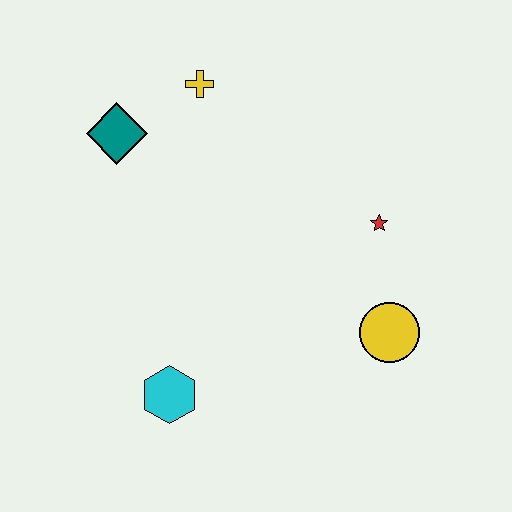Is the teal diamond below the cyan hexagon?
No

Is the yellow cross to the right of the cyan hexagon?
Yes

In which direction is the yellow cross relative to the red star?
The yellow cross is to the left of the red star.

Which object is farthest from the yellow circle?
The teal diamond is farthest from the yellow circle.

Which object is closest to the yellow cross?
The teal diamond is closest to the yellow cross.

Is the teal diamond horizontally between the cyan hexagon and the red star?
No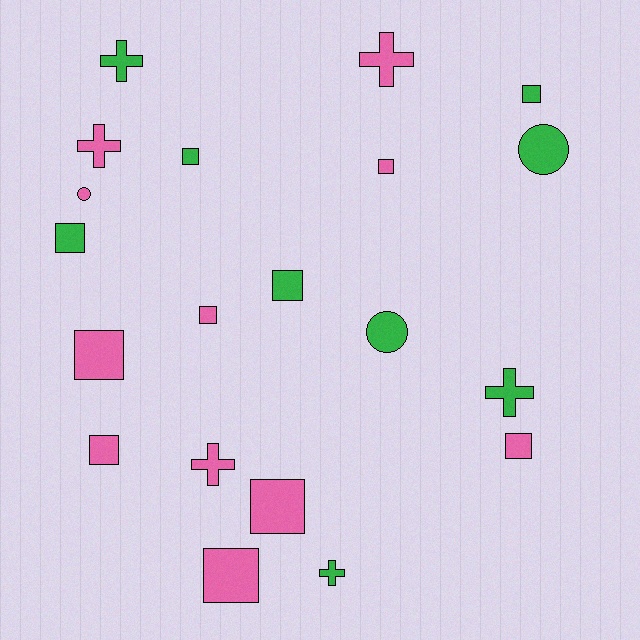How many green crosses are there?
There are 3 green crosses.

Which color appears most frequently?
Pink, with 11 objects.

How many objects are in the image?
There are 20 objects.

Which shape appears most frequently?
Square, with 11 objects.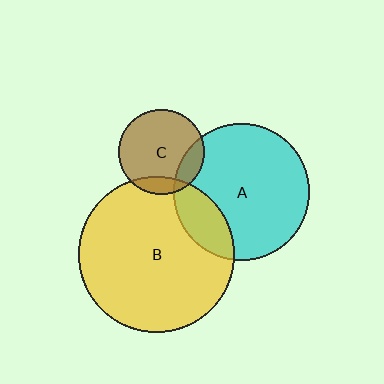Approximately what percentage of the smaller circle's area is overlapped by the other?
Approximately 15%.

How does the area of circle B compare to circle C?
Approximately 3.4 times.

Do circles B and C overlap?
Yes.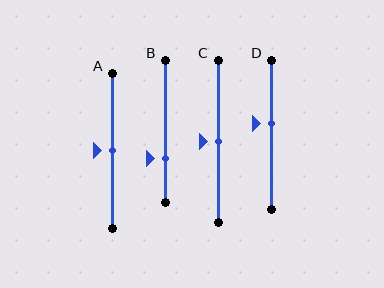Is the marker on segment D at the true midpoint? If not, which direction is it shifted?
No, the marker on segment D is shifted upward by about 8% of the segment length.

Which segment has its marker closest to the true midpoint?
Segment A has its marker closest to the true midpoint.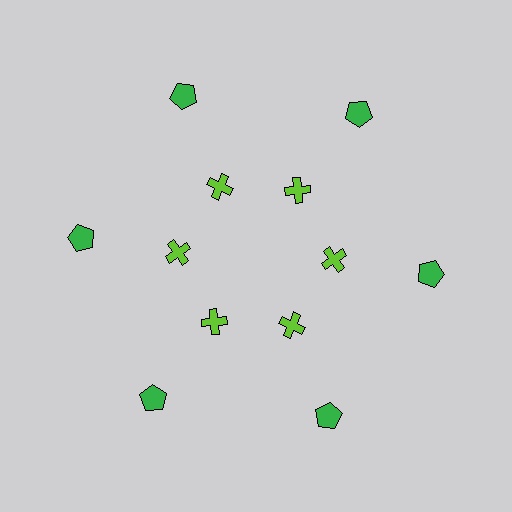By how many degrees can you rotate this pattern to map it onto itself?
The pattern maps onto itself every 60 degrees of rotation.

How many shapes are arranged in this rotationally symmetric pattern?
There are 12 shapes, arranged in 6 groups of 2.